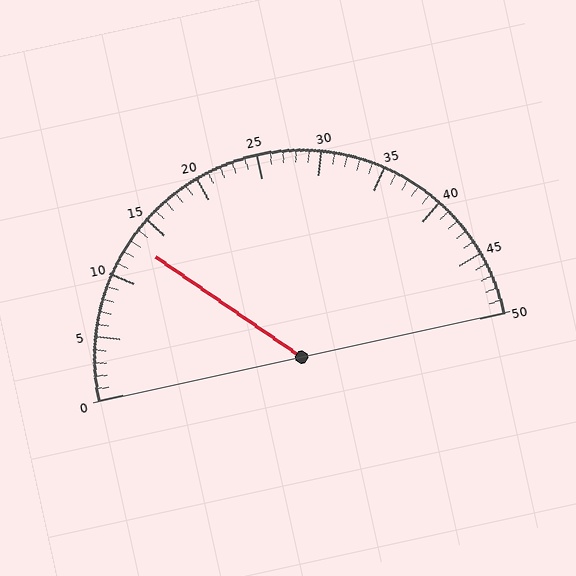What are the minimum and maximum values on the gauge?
The gauge ranges from 0 to 50.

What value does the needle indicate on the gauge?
The needle indicates approximately 13.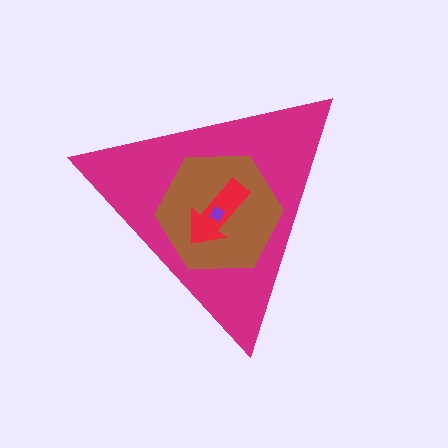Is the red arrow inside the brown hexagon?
Yes.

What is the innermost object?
The purple diamond.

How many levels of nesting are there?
4.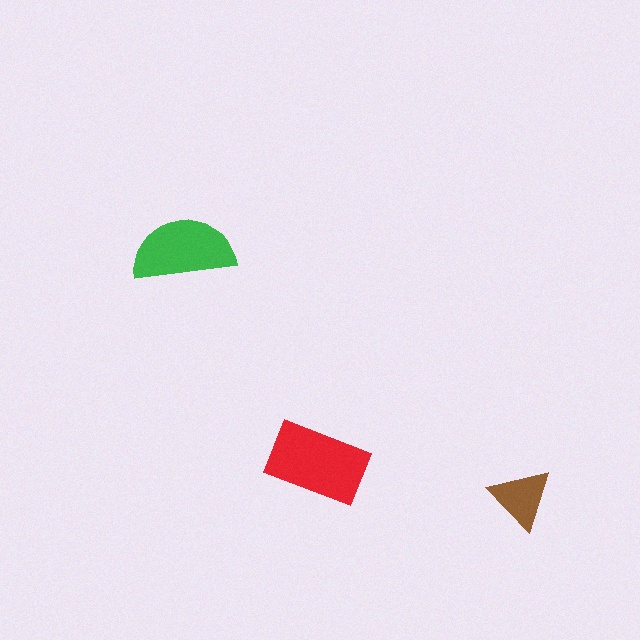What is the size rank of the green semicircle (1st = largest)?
2nd.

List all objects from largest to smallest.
The red rectangle, the green semicircle, the brown triangle.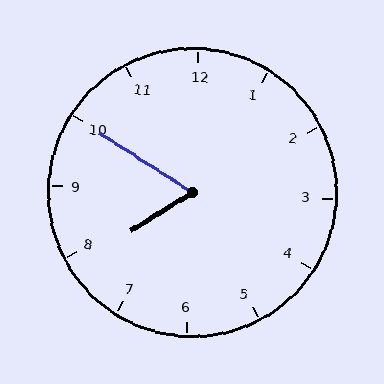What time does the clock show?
7:50.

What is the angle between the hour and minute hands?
Approximately 65 degrees.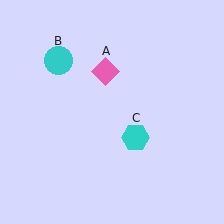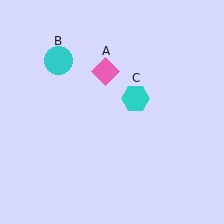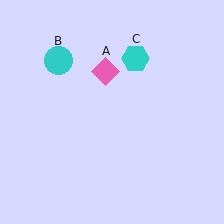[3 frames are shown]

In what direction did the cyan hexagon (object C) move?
The cyan hexagon (object C) moved up.